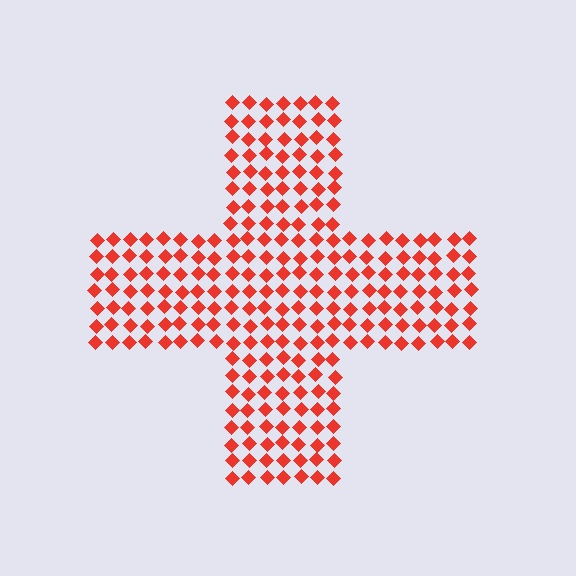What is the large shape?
The large shape is a cross.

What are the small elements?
The small elements are diamonds.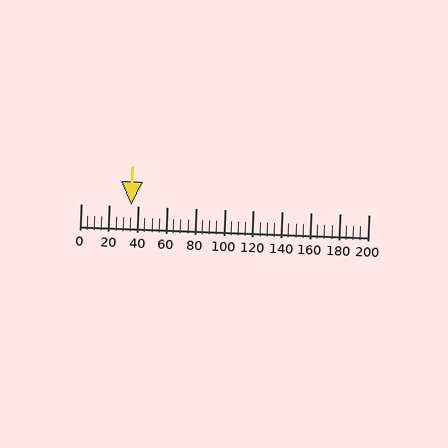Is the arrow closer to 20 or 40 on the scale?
The arrow is closer to 40.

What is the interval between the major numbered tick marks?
The major tick marks are spaced 20 units apart.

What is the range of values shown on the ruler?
The ruler shows values from 0 to 200.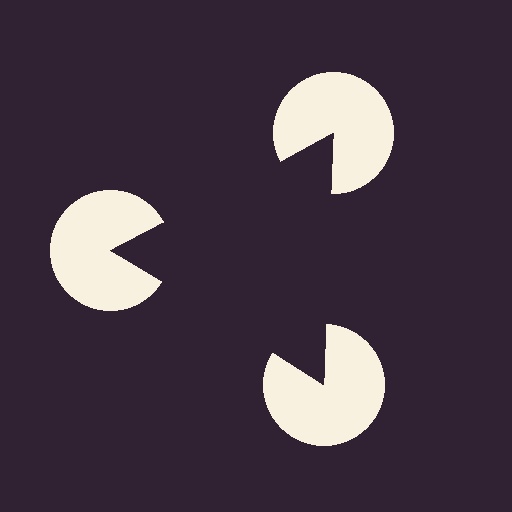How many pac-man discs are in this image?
There are 3 — one at each vertex of the illusory triangle.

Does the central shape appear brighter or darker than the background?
It typically appears slightly darker than the background, even though no actual brightness change is drawn.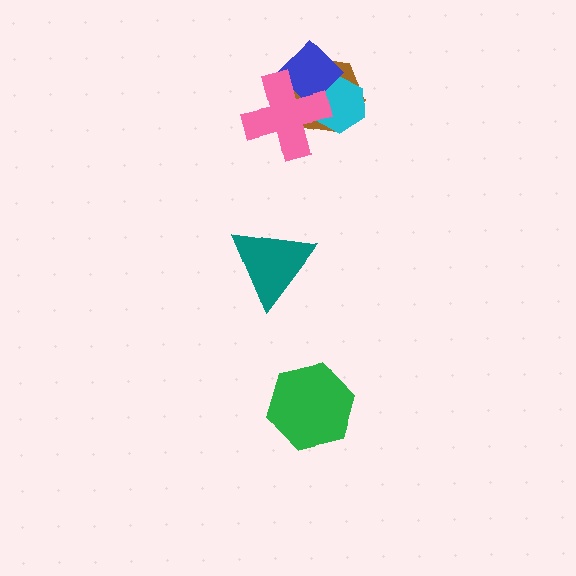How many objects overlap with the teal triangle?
0 objects overlap with the teal triangle.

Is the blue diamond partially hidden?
Yes, it is partially covered by another shape.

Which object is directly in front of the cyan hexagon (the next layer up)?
The blue diamond is directly in front of the cyan hexagon.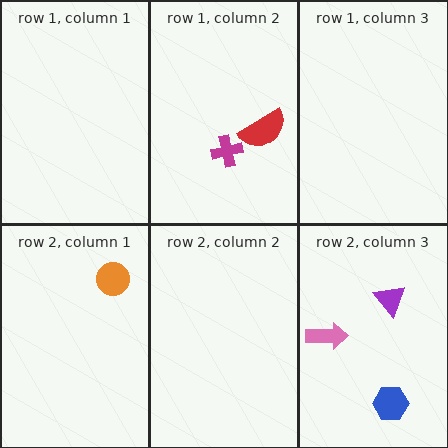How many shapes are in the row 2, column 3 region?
3.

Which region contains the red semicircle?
The row 1, column 2 region.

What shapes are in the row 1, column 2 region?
The magenta cross, the red semicircle.